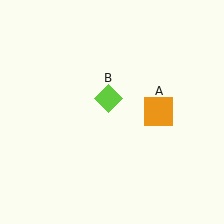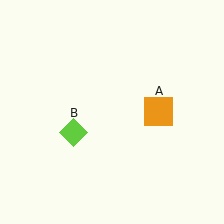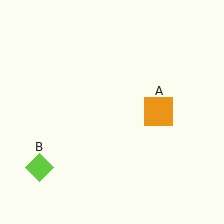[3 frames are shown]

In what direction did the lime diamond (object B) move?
The lime diamond (object B) moved down and to the left.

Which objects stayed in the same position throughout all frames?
Orange square (object A) remained stationary.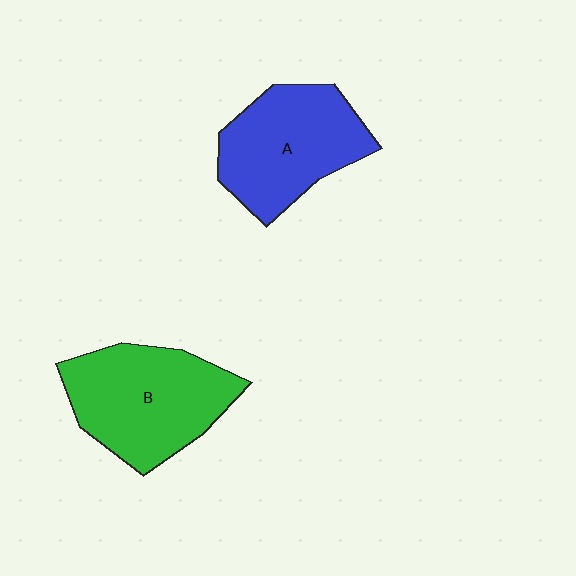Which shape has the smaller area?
Shape A (blue).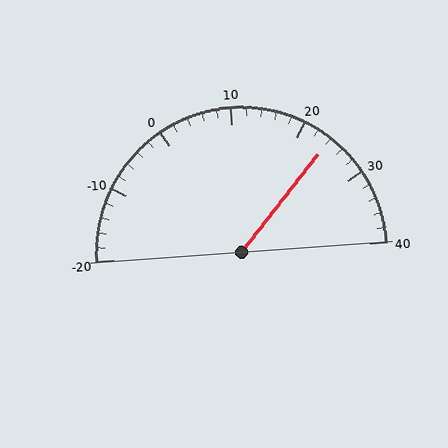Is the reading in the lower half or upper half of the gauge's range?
The reading is in the upper half of the range (-20 to 40).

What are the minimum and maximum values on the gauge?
The gauge ranges from -20 to 40.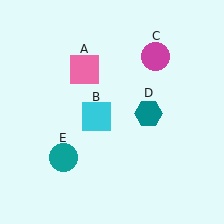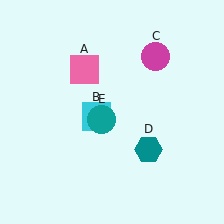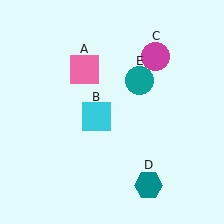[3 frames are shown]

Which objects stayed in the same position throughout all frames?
Pink square (object A) and cyan square (object B) and magenta circle (object C) remained stationary.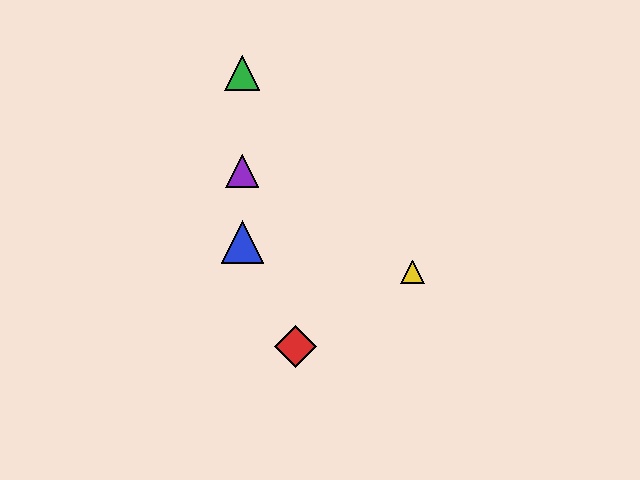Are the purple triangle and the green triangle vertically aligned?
Yes, both are at x≈242.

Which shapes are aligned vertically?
The blue triangle, the green triangle, the purple triangle are aligned vertically.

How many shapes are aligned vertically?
3 shapes (the blue triangle, the green triangle, the purple triangle) are aligned vertically.